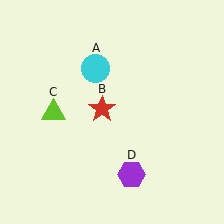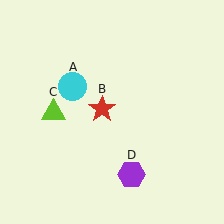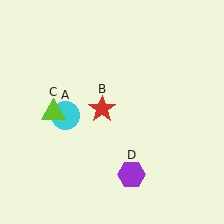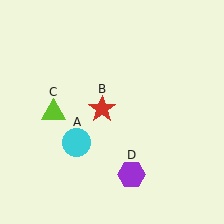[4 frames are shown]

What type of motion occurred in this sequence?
The cyan circle (object A) rotated counterclockwise around the center of the scene.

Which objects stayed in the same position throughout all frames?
Red star (object B) and lime triangle (object C) and purple hexagon (object D) remained stationary.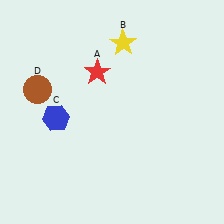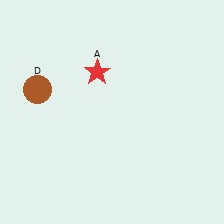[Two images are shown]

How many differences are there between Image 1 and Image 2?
There are 2 differences between the two images.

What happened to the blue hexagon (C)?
The blue hexagon (C) was removed in Image 2. It was in the bottom-left area of Image 1.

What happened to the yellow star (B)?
The yellow star (B) was removed in Image 2. It was in the top-right area of Image 1.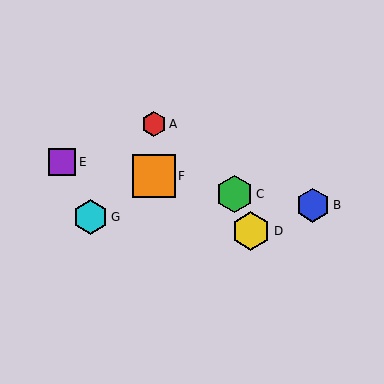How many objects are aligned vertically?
2 objects (A, F) are aligned vertically.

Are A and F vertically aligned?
Yes, both are at x≈154.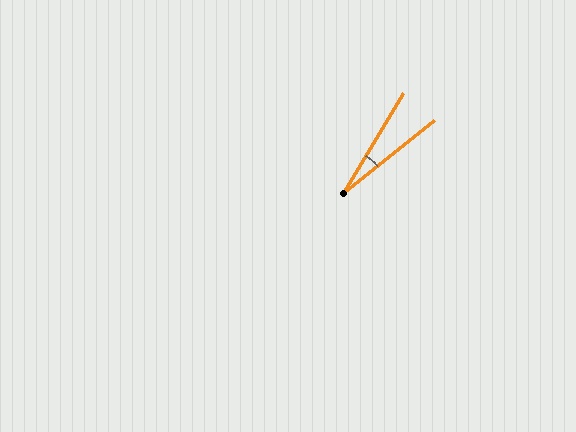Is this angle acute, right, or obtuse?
It is acute.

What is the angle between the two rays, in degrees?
Approximately 21 degrees.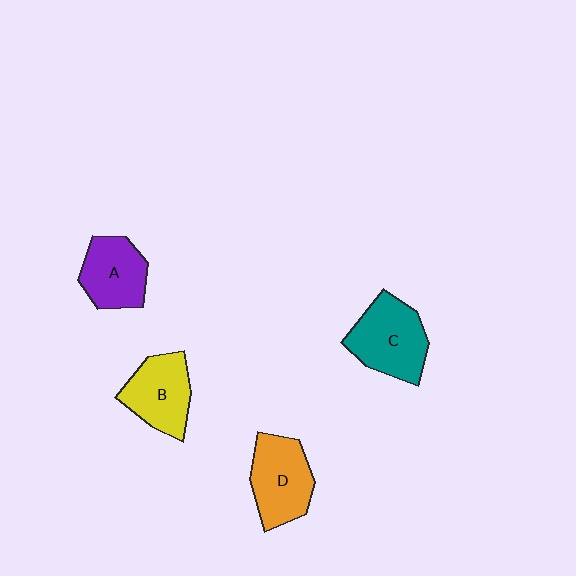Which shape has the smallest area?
Shape A (purple).